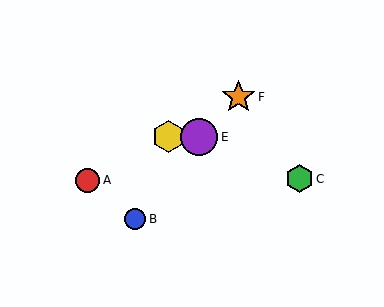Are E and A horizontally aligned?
No, E is at y≈137 and A is at y≈180.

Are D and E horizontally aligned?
Yes, both are at y≈137.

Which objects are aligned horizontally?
Objects D, E are aligned horizontally.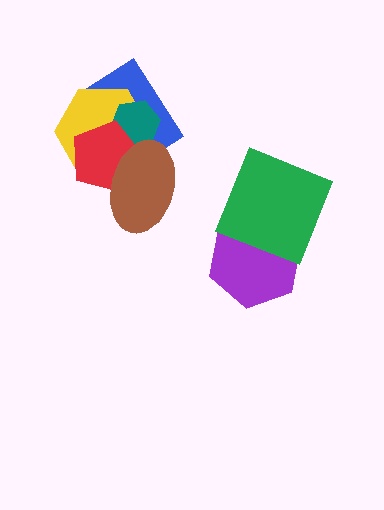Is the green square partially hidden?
No, no other shape covers it.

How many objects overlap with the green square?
1 object overlaps with the green square.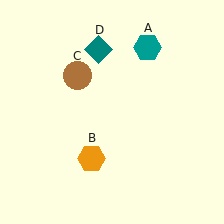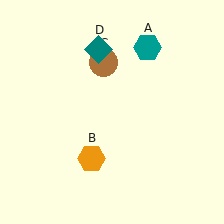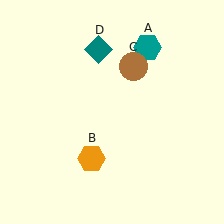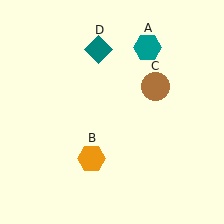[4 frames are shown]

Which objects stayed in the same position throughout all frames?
Teal hexagon (object A) and orange hexagon (object B) and teal diamond (object D) remained stationary.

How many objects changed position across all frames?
1 object changed position: brown circle (object C).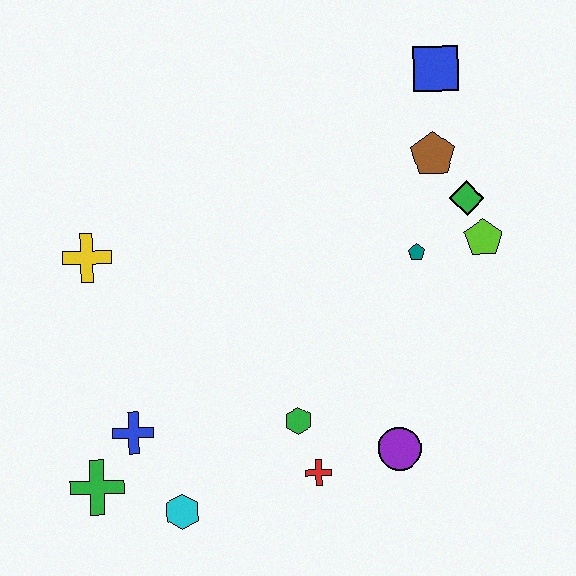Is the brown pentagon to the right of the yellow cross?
Yes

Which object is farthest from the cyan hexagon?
The blue square is farthest from the cyan hexagon.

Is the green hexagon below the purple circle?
No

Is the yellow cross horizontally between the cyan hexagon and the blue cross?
No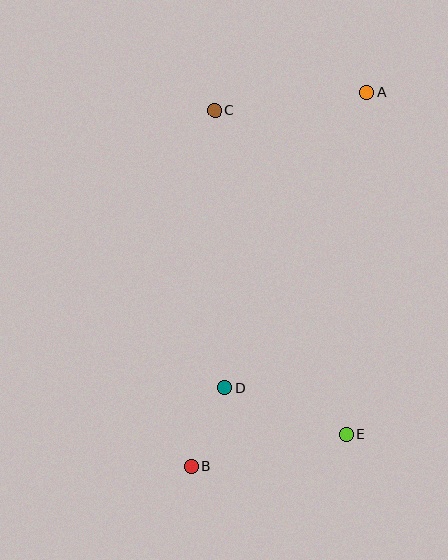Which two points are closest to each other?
Points B and D are closest to each other.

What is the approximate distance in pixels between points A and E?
The distance between A and E is approximately 343 pixels.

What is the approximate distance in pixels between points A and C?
The distance between A and C is approximately 154 pixels.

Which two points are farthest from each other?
Points A and B are farthest from each other.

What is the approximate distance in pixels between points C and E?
The distance between C and E is approximately 350 pixels.